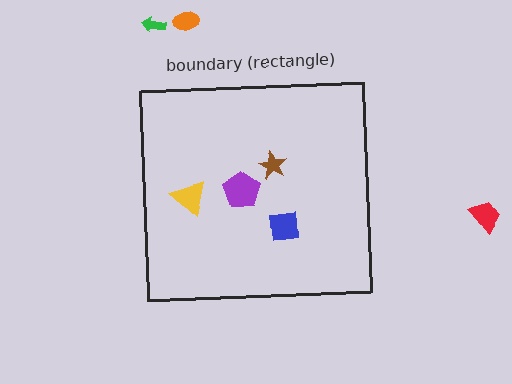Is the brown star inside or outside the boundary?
Inside.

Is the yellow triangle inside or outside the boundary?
Inside.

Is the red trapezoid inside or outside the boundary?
Outside.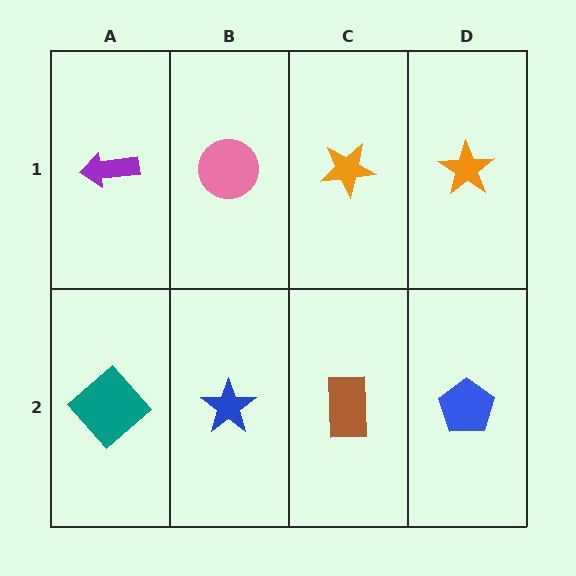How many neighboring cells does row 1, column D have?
2.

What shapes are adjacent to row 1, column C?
A brown rectangle (row 2, column C), a pink circle (row 1, column B), an orange star (row 1, column D).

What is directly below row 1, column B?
A blue star.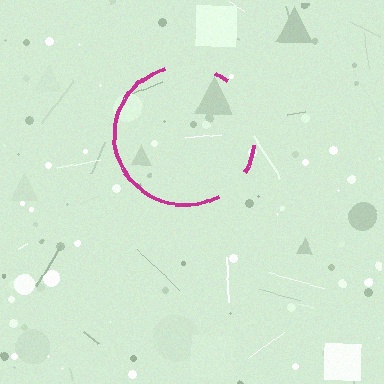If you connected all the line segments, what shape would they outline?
They would outline a circle.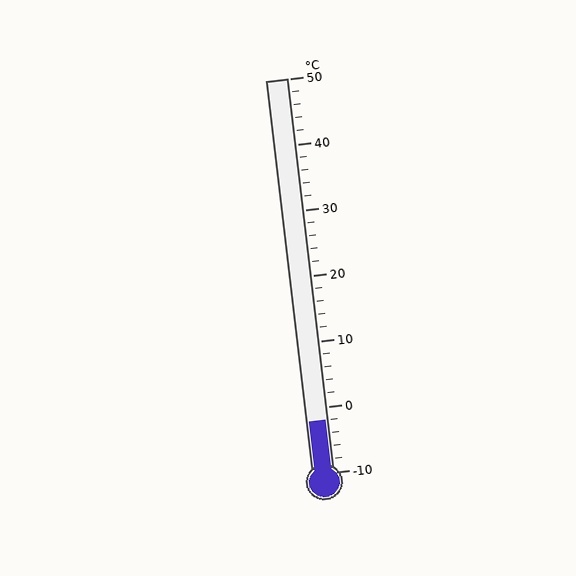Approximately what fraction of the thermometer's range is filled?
The thermometer is filled to approximately 15% of its range.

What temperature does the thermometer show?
The thermometer shows approximately -2°C.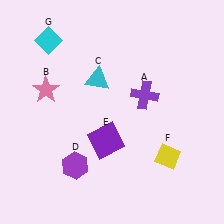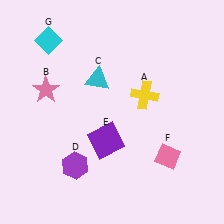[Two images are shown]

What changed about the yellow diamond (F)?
In Image 1, F is yellow. In Image 2, it changed to pink.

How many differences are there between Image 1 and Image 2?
There are 2 differences between the two images.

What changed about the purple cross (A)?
In Image 1, A is purple. In Image 2, it changed to yellow.